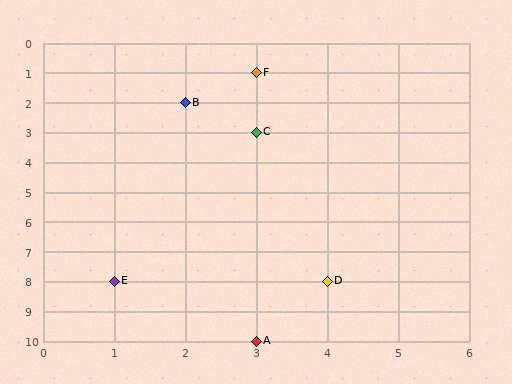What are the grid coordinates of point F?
Point F is at grid coordinates (3, 1).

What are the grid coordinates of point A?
Point A is at grid coordinates (3, 10).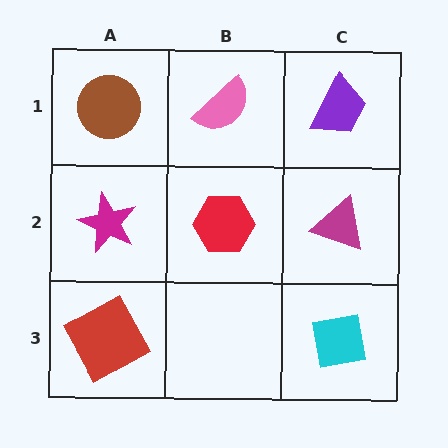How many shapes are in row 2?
3 shapes.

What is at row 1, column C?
A purple trapezoid.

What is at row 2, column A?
A magenta star.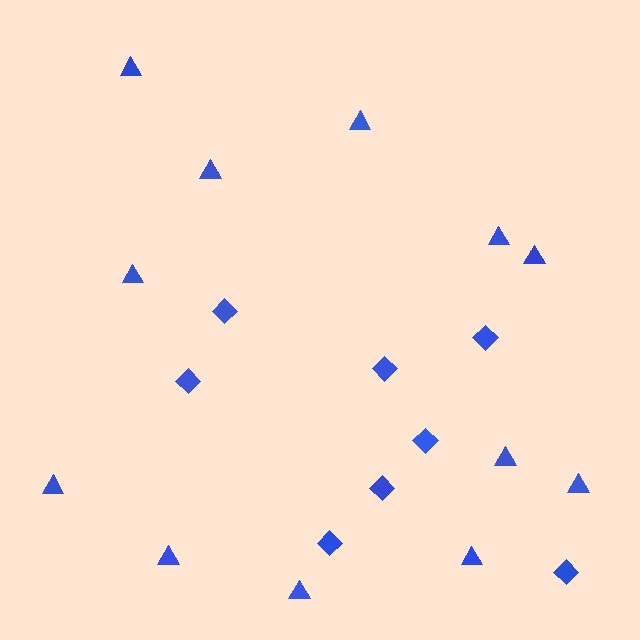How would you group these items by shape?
There are 2 groups: one group of triangles (12) and one group of diamonds (8).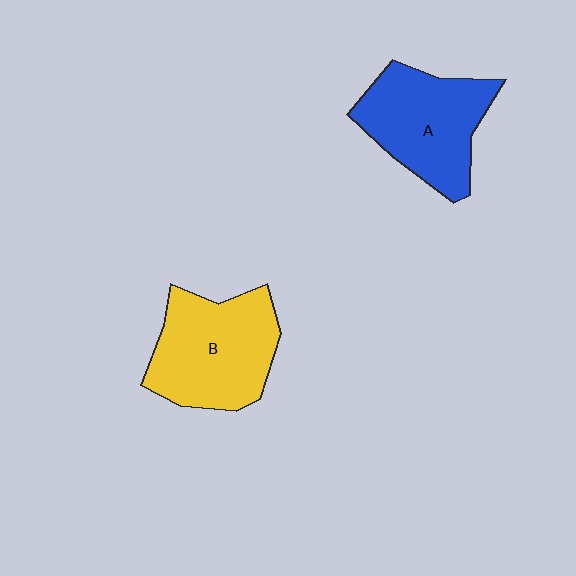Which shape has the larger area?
Shape B (yellow).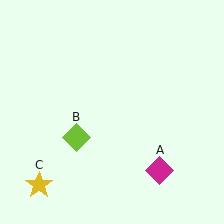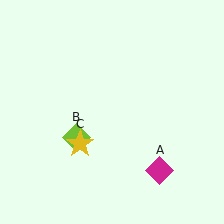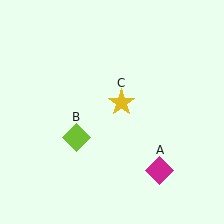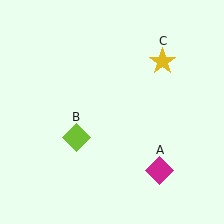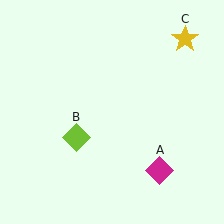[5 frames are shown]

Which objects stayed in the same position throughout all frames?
Magenta diamond (object A) and lime diamond (object B) remained stationary.